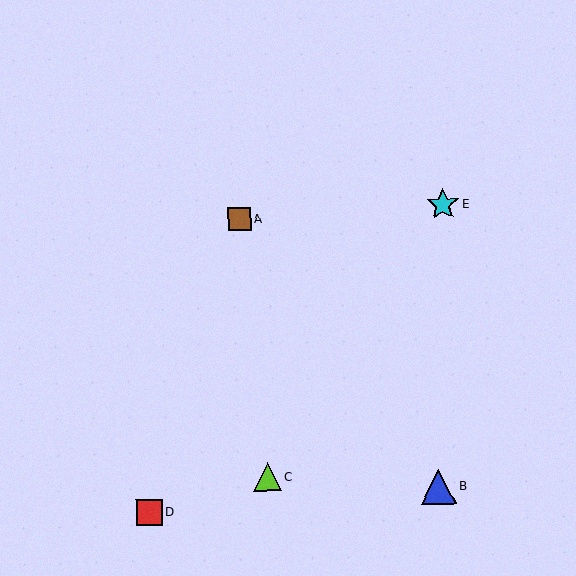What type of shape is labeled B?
Shape B is a blue triangle.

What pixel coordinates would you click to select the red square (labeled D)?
Click at (149, 512) to select the red square D.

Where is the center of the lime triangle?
The center of the lime triangle is at (267, 477).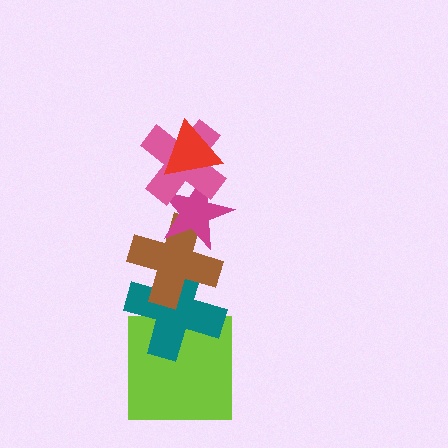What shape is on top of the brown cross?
The magenta star is on top of the brown cross.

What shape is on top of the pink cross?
The red triangle is on top of the pink cross.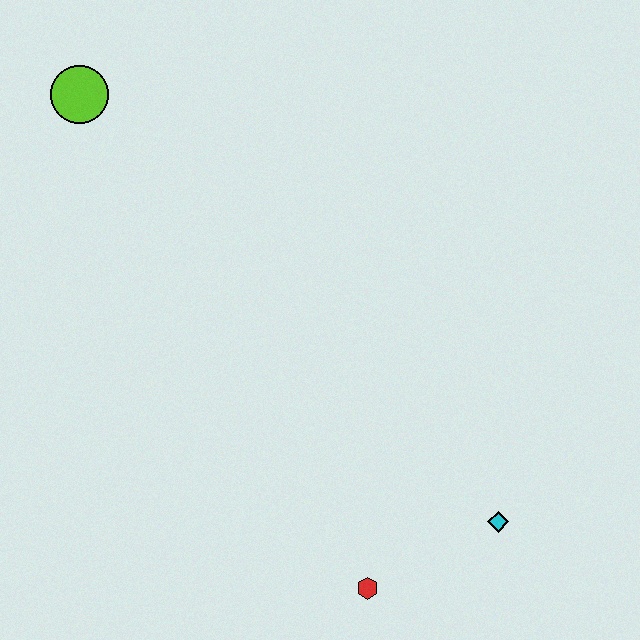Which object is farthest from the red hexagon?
The lime circle is farthest from the red hexagon.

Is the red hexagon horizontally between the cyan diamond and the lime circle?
Yes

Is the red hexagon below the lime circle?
Yes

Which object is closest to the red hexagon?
The cyan diamond is closest to the red hexagon.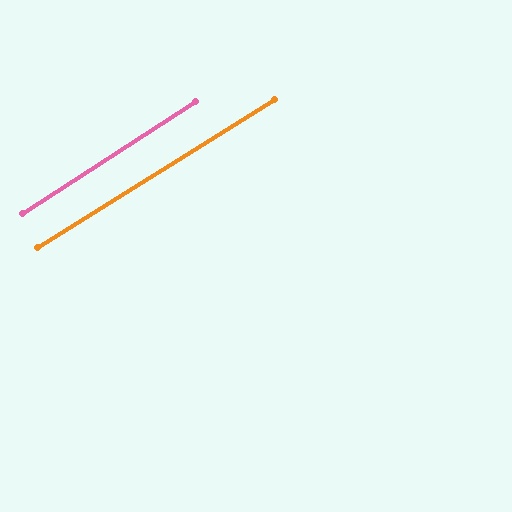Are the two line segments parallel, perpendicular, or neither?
Parallel — their directions differ by only 0.9°.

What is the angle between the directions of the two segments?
Approximately 1 degree.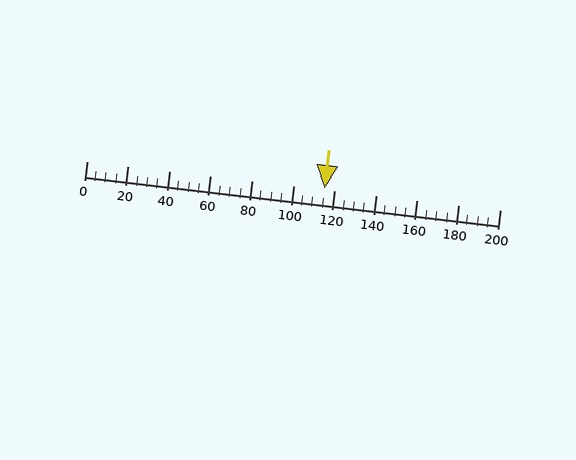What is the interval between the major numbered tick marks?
The major tick marks are spaced 20 units apart.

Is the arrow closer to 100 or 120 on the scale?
The arrow is closer to 120.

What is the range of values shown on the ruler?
The ruler shows values from 0 to 200.